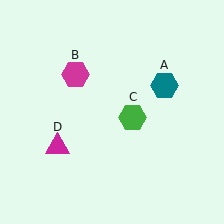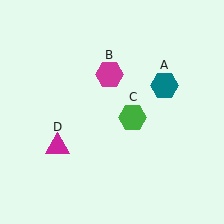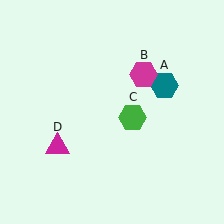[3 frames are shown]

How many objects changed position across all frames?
1 object changed position: magenta hexagon (object B).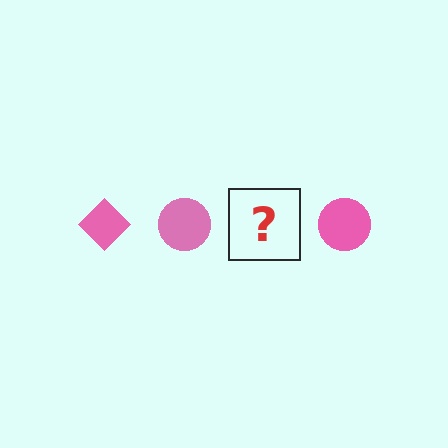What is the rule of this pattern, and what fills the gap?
The rule is that the pattern cycles through diamond, circle shapes in pink. The gap should be filled with a pink diamond.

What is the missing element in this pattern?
The missing element is a pink diamond.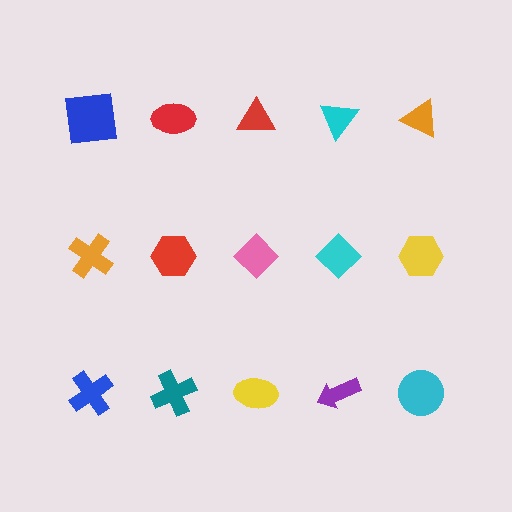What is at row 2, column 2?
A red hexagon.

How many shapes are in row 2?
5 shapes.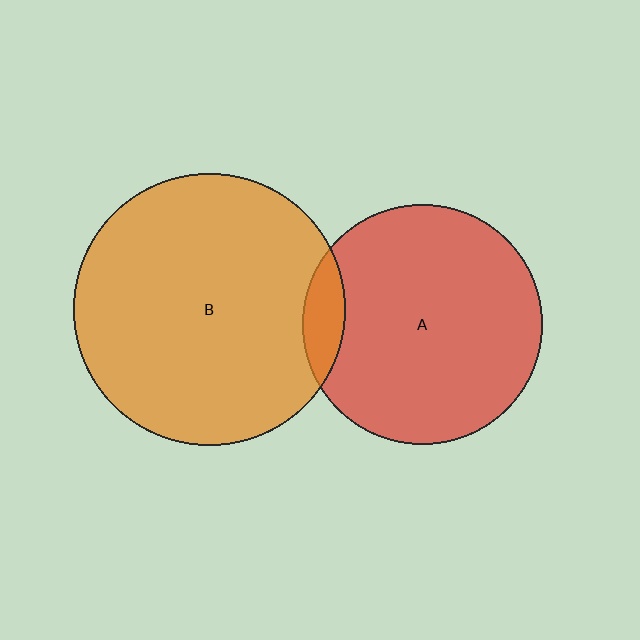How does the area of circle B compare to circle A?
Approximately 1.3 times.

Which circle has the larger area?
Circle B (orange).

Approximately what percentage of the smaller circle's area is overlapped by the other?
Approximately 10%.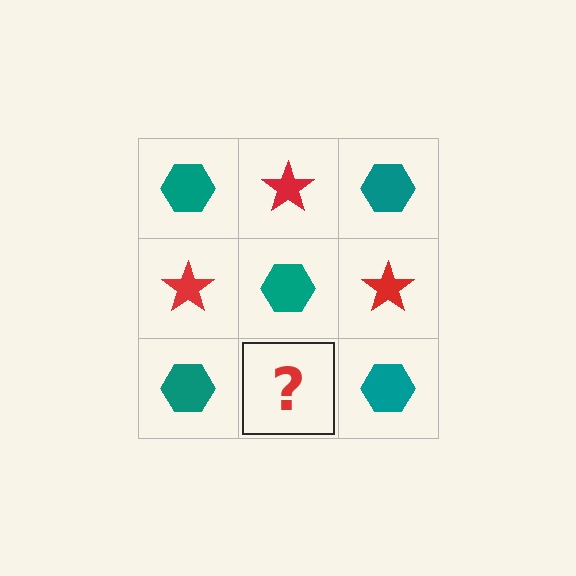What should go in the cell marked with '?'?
The missing cell should contain a red star.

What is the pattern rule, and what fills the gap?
The rule is that it alternates teal hexagon and red star in a checkerboard pattern. The gap should be filled with a red star.